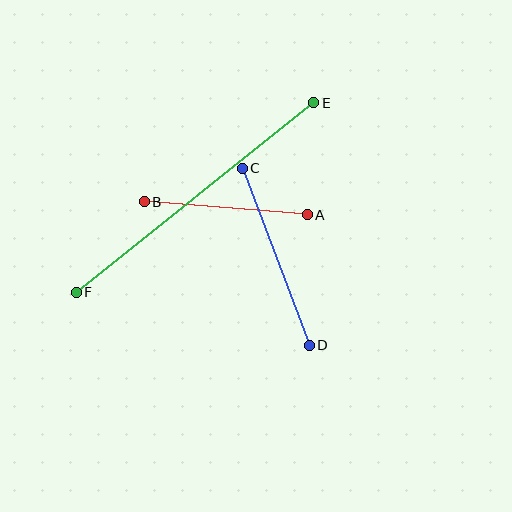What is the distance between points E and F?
The distance is approximately 304 pixels.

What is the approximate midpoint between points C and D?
The midpoint is at approximately (276, 257) pixels.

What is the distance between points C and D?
The distance is approximately 190 pixels.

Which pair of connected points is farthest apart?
Points E and F are farthest apart.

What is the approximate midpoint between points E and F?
The midpoint is at approximately (195, 197) pixels.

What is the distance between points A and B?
The distance is approximately 164 pixels.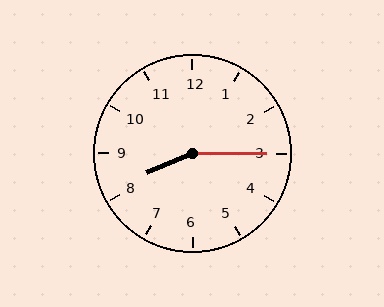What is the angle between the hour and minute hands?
Approximately 158 degrees.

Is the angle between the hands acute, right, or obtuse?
It is obtuse.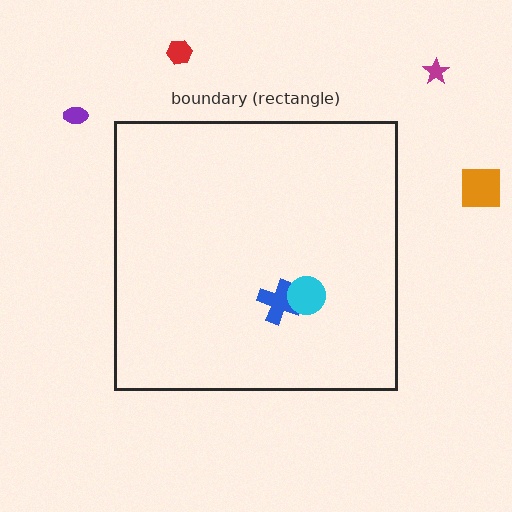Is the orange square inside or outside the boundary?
Outside.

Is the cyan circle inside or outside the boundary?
Inside.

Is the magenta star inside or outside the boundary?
Outside.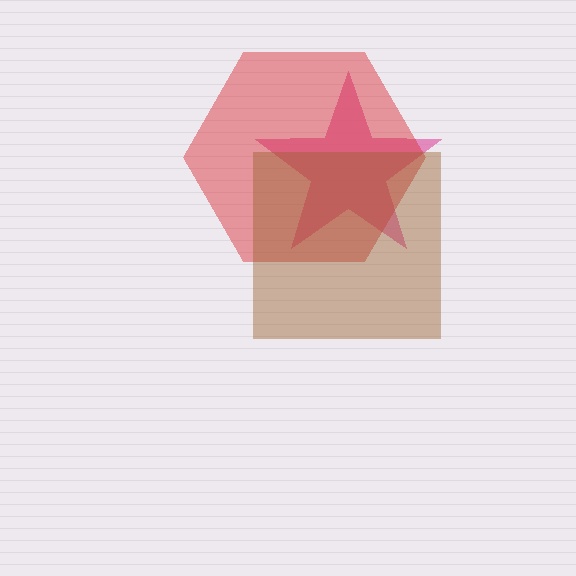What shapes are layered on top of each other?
The layered shapes are: a pink star, a red hexagon, a brown square.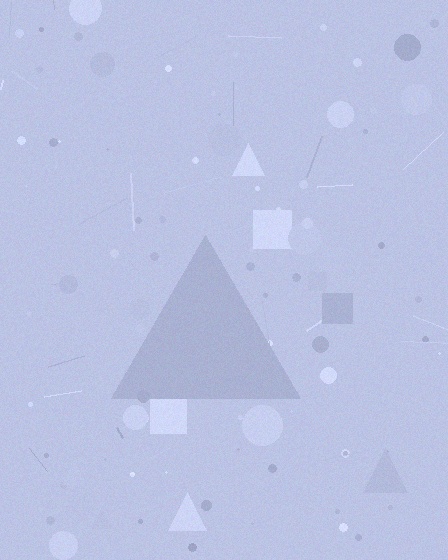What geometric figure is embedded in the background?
A triangle is embedded in the background.